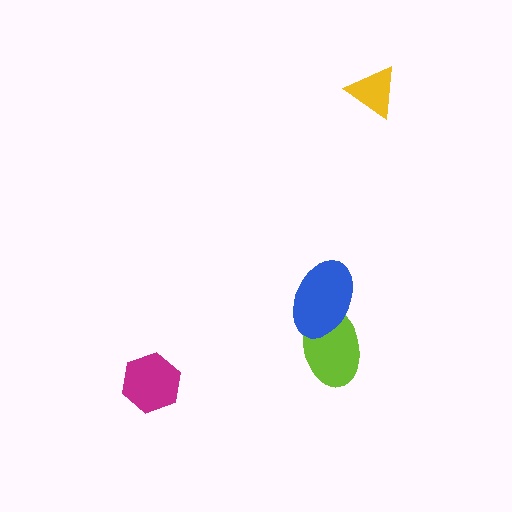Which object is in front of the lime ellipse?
The blue ellipse is in front of the lime ellipse.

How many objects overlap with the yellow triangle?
0 objects overlap with the yellow triangle.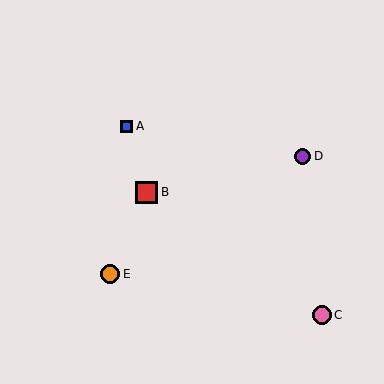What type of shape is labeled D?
Shape D is a purple circle.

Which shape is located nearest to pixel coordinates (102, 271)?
The orange circle (labeled E) at (110, 274) is nearest to that location.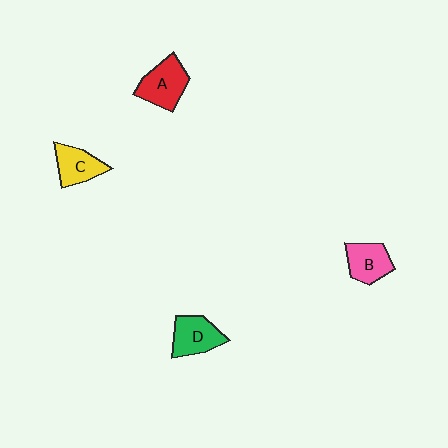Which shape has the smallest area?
Shape C (yellow).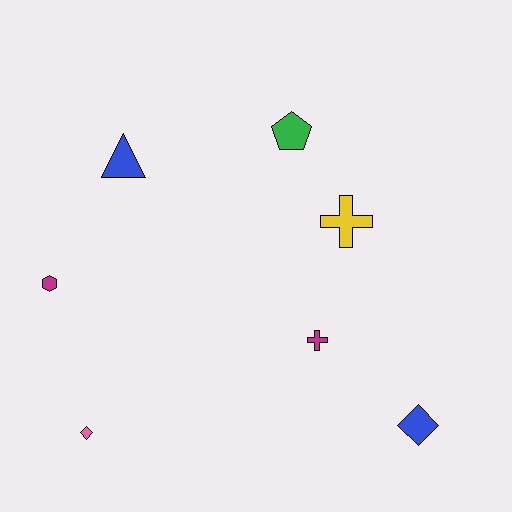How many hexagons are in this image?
There is 1 hexagon.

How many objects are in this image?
There are 7 objects.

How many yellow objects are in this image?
There is 1 yellow object.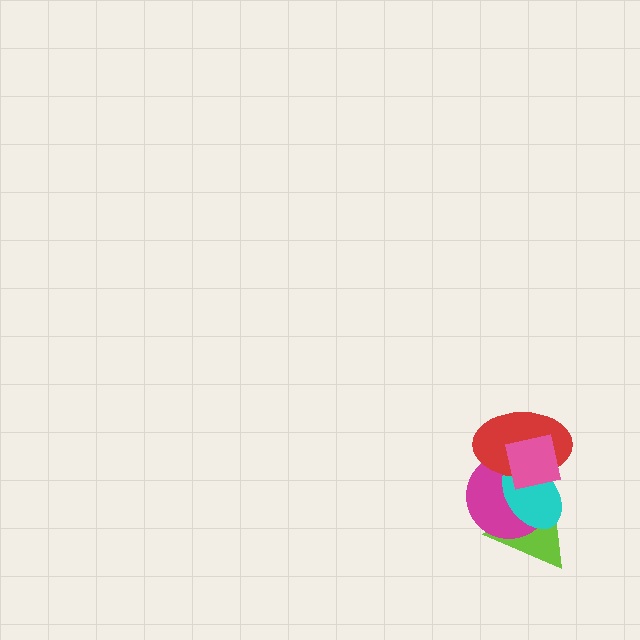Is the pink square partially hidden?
No, no other shape covers it.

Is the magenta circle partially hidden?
Yes, it is partially covered by another shape.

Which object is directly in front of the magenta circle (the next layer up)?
The cyan ellipse is directly in front of the magenta circle.